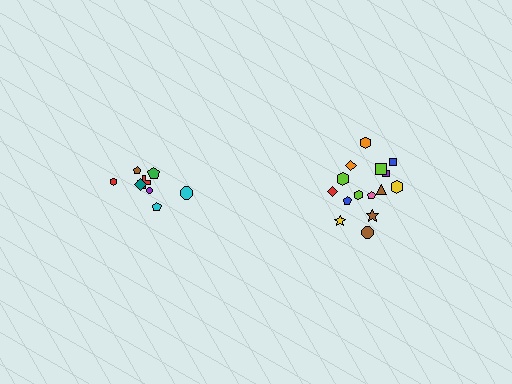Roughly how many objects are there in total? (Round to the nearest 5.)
Roughly 25 objects in total.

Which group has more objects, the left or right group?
The right group.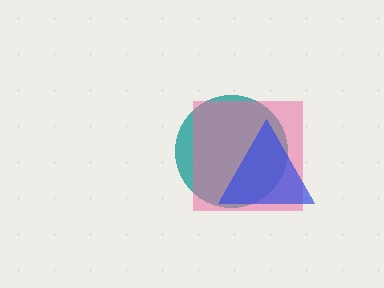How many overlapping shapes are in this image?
There are 3 overlapping shapes in the image.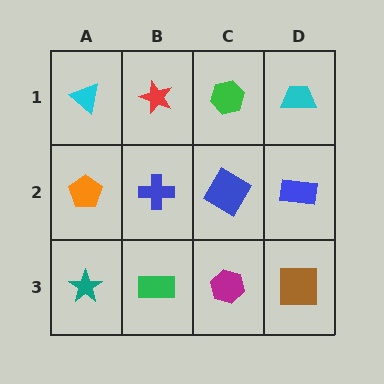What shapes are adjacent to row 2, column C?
A green hexagon (row 1, column C), a magenta hexagon (row 3, column C), a blue cross (row 2, column B), a blue rectangle (row 2, column D).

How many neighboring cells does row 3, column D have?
2.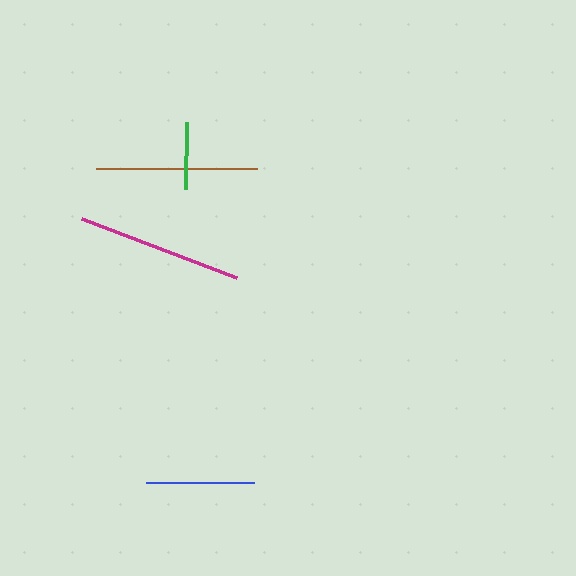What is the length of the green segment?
The green segment is approximately 67 pixels long.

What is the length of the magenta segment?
The magenta segment is approximately 167 pixels long.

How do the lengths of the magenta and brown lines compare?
The magenta and brown lines are approximately the same length.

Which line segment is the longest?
The magenta line is the longest at approximately 167 pixels.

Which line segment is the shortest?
The green line is the shortest at approximately 67 pixels.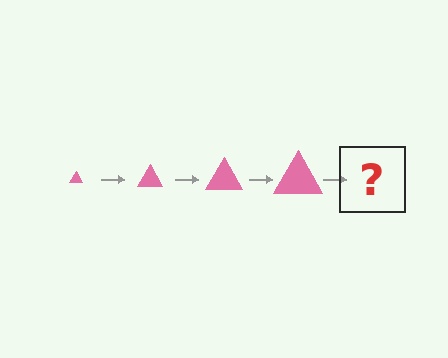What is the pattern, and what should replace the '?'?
The pattern is that the triangle gets progressively larger each step. The '?' should be a pink triangle, larger than the previous one.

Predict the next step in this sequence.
The next step is a pink triangle, larger than the previous one.